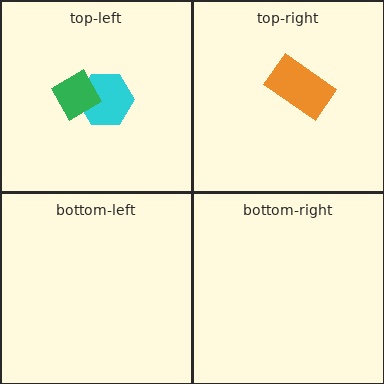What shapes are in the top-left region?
The cyan hexagon, the green diamond.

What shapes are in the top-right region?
The orange rectangle.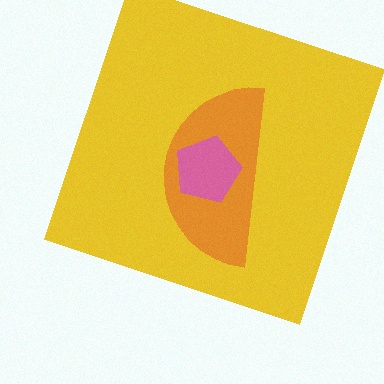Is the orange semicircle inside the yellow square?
Yes.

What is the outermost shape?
The yellow square.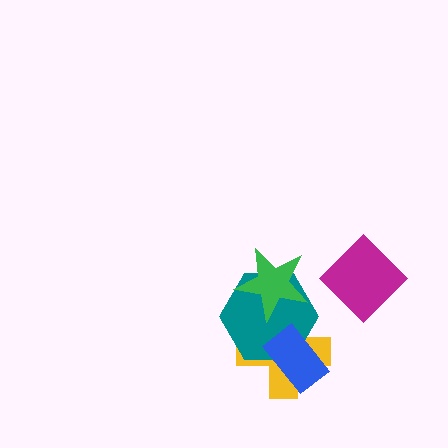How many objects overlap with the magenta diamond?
0 objects overlap with the magenta diamond.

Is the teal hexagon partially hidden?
Yes, it is partially covered by another shape.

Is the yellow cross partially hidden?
Yes, it is partially covered by another shape.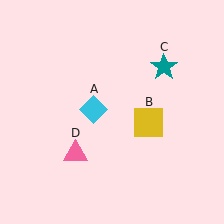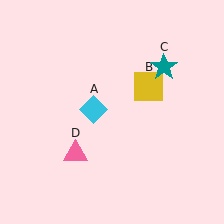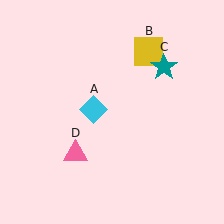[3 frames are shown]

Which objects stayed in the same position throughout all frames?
Cyan diamond (object A) and teal star (object C) and pink triangle (object D) remained stationary.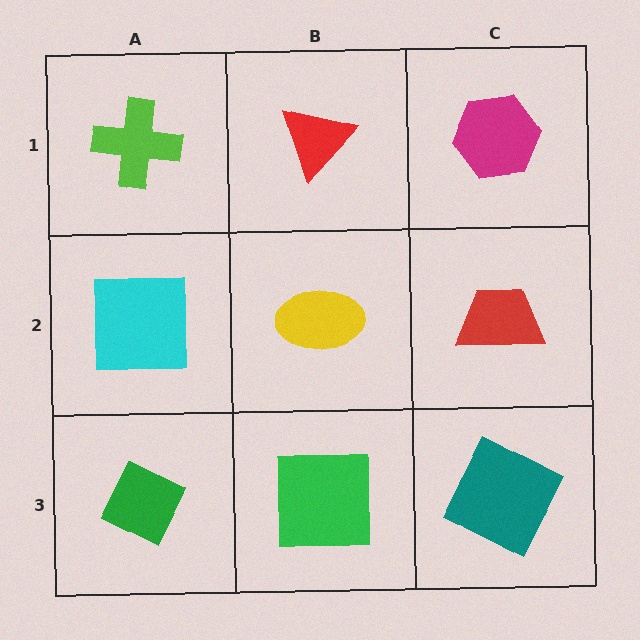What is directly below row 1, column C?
A red trapezoid.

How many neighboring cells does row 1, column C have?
2.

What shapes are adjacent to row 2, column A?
A lime cross (row 1, column A), a green diamond (row 3, column A), a yellow ellipse (row 2, column B).